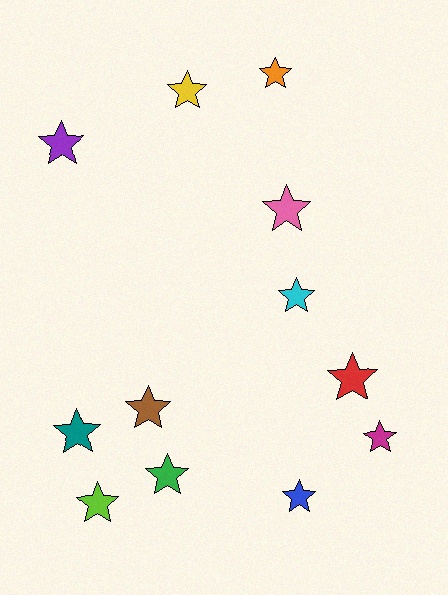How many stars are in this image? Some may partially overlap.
There are 12 stars.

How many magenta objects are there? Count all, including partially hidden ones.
There is 1 magenta object.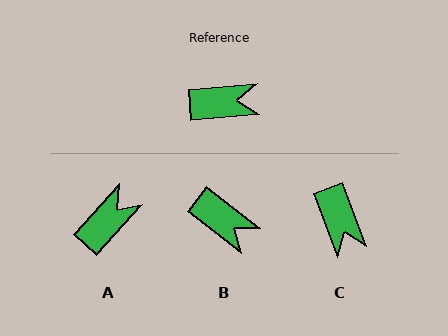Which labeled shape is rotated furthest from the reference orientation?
C, about 74 degrees away.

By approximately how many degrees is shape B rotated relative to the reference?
Approximately 42 degrees clockwise.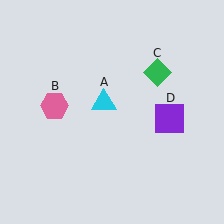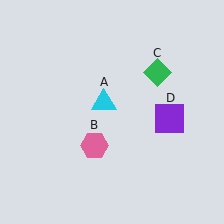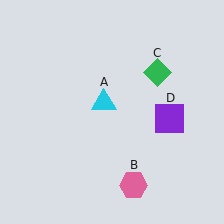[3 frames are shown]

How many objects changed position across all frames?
1 object changed position: pink hexagon (object B).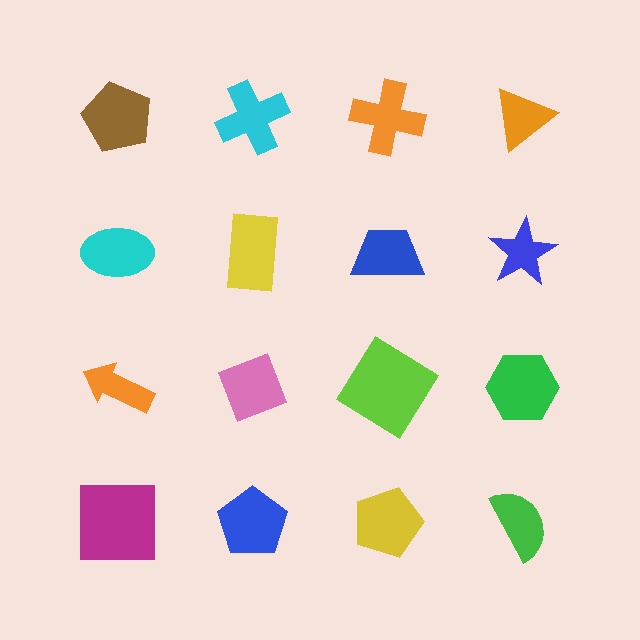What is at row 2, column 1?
A cyan ellipse.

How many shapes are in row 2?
4 shapes.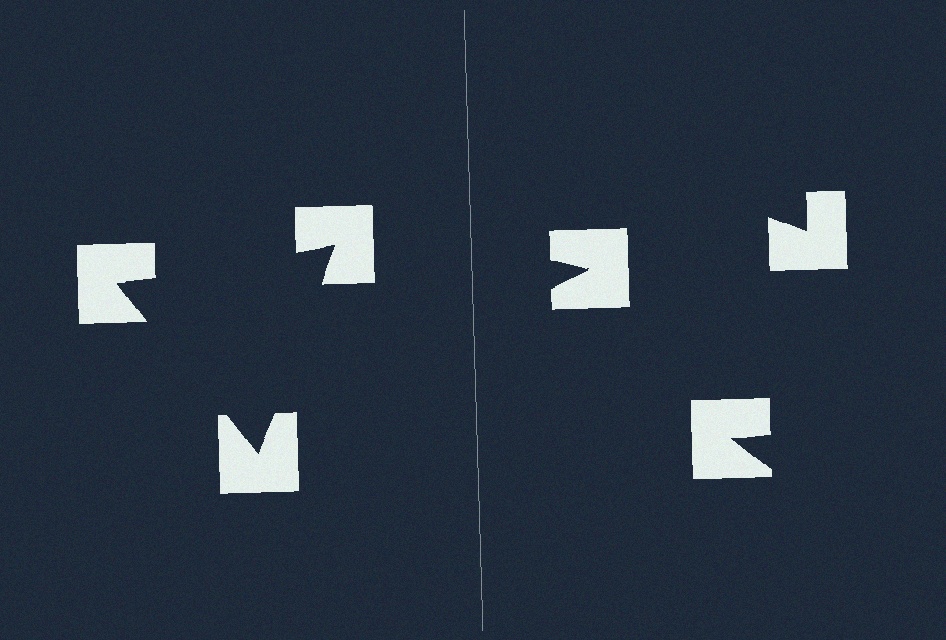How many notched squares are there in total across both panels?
6 — 3 on each side.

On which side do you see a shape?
An illusory triangle appears on the left side. On the right side the wedge cuts are rotated, so no coherent shape forms.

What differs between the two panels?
The notched squares are positioned identically on both sides; only the wedge orientations differ. On the left they align to a triangle; on the right they are misaligned.